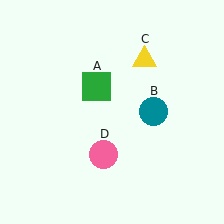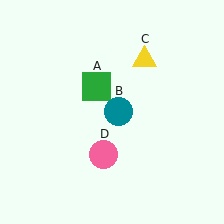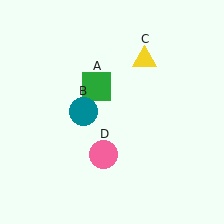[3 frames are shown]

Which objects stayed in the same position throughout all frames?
Green square (object A) and yellow triangle (object C) and pink circle (object D) remained stationary.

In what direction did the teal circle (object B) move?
The teal circle (object B) moved left.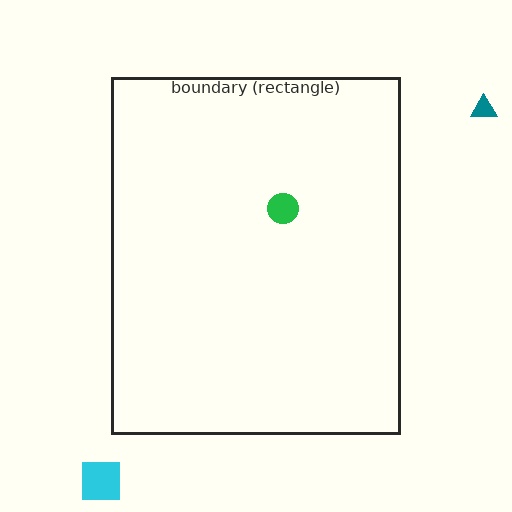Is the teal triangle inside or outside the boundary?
Outside.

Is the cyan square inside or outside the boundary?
Outside.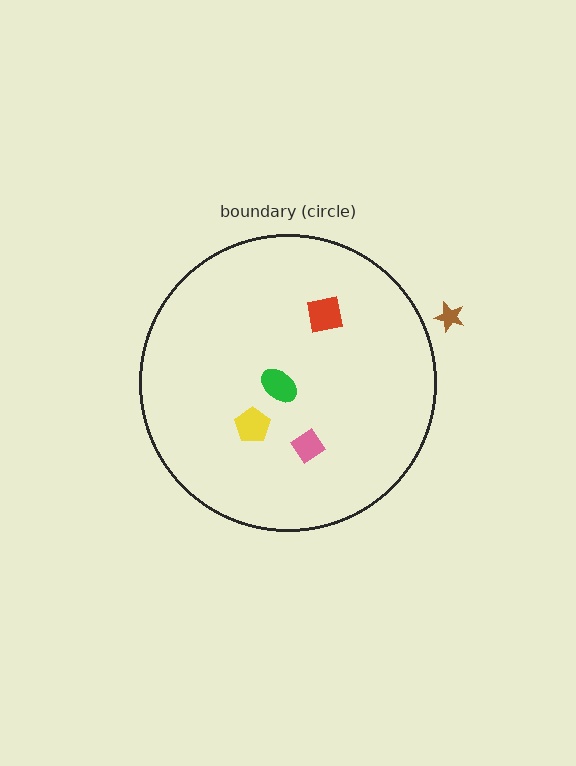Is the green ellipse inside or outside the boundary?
Inside.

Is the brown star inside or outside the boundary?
Outside.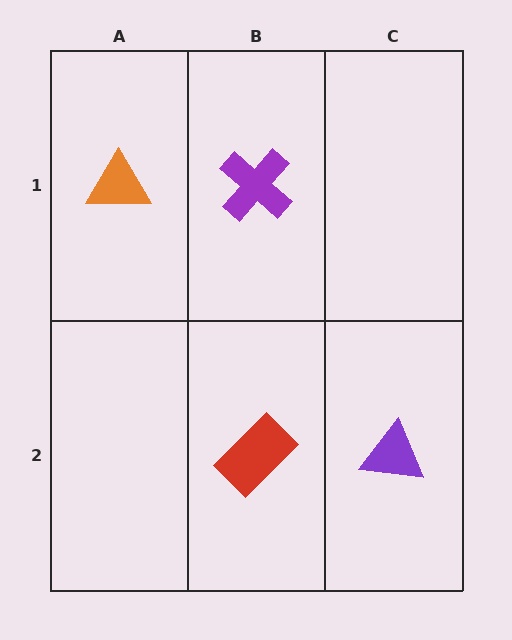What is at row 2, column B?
A red rectangle.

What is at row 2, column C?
A purple triangle.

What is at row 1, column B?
A purple cross.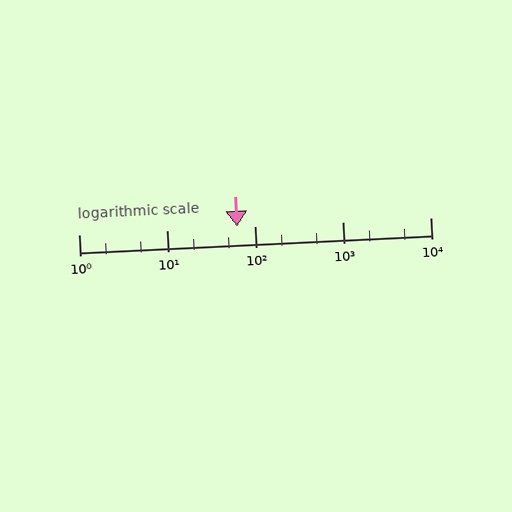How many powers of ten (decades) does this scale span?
The scale spans 4 decades, from 1 to 10000.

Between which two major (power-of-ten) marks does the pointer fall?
The pointer is between 10 and 100.